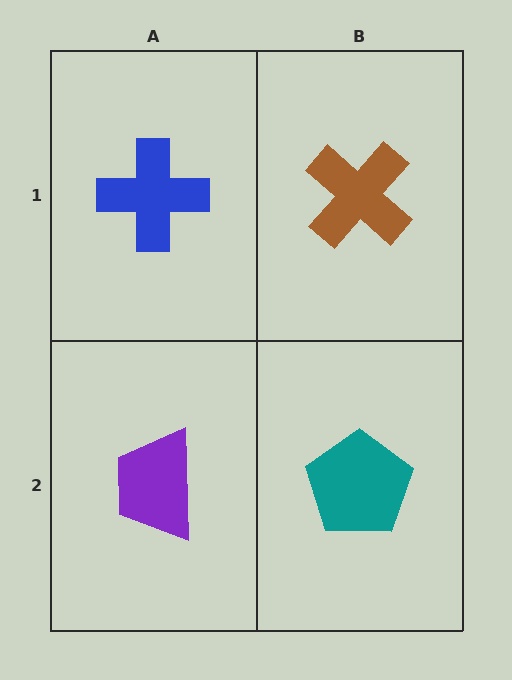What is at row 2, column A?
A purple trapezoid.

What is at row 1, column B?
A brown cross.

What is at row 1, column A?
A blue cross.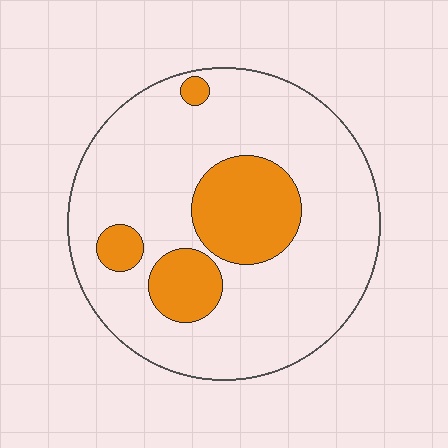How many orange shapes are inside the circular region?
4.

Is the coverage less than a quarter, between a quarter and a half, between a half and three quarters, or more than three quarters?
Less than a quarter.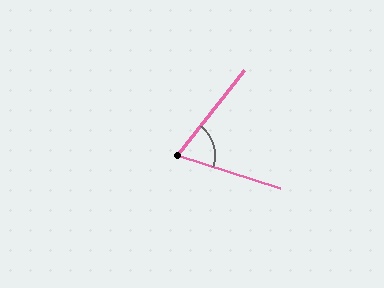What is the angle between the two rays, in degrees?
Approximately 70 degrees.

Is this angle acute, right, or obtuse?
It is acute.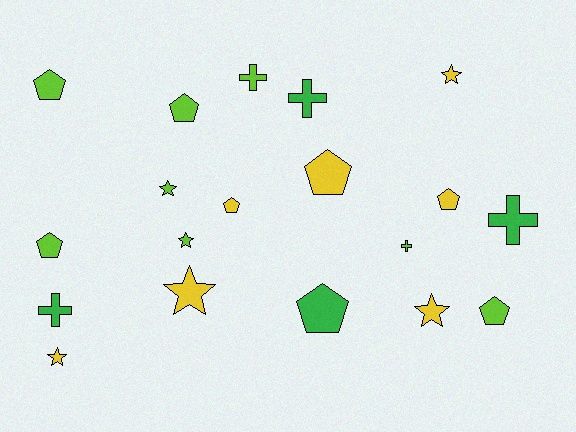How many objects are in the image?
There are 19 objects.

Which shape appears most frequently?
Pentagon, with 8 objects.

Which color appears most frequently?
Lime, with 8 objects.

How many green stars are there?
There are no green stars.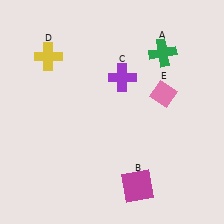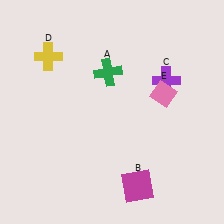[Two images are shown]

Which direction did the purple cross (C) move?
The purple cross (C) moved right.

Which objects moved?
The objects that moved are: the green cross (A), the purple cross (C).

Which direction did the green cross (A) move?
The green cross (A) moved left.